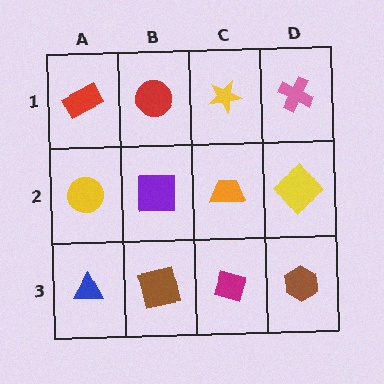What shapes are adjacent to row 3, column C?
An orange trapezoid (row 2, column C), a brown square (row 3, column B), a brown hexagon (row 3, column D).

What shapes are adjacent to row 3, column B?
A purple square (row 2, column B), a blue triangle (row 3, column A), a magenta diamond (row 3, column C).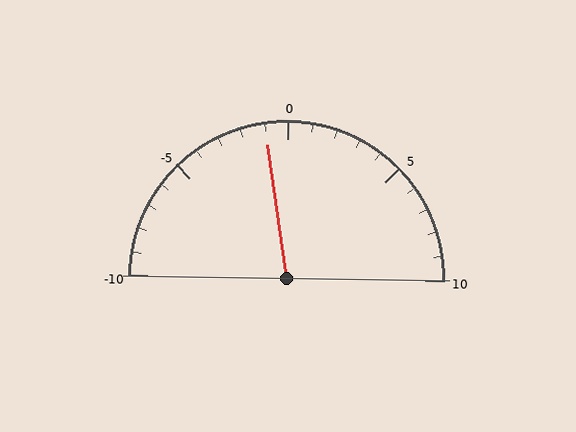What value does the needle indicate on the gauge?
The needle indicates approximately -1.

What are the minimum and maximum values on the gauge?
The gauge ranges from -10 to 10.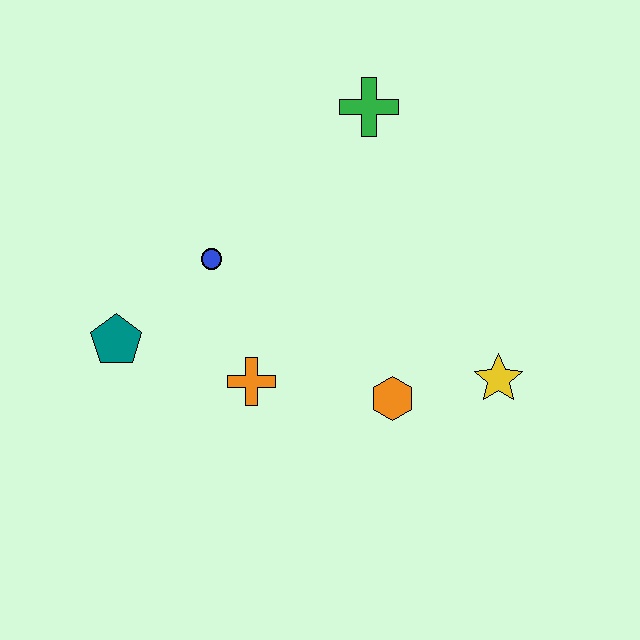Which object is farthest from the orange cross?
The green cross is farthest from the orange cross.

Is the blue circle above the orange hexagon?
Yes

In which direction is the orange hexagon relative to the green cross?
The orange hexagon is below the green cross.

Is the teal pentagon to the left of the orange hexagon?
Yes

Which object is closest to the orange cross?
The blue circle is closest to the orange cross.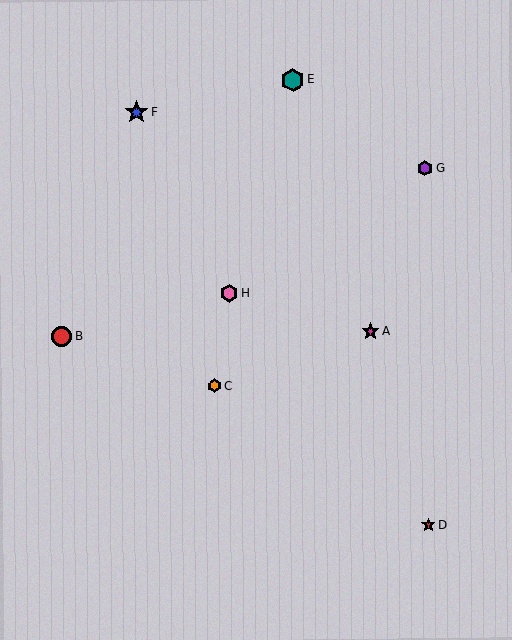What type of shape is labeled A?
Shape A is a magenta star.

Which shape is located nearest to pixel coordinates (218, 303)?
The pink hexagon (labeled H) at (229, 294) is nearest to that location.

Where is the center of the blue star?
The center of the blue star is at (137, 113).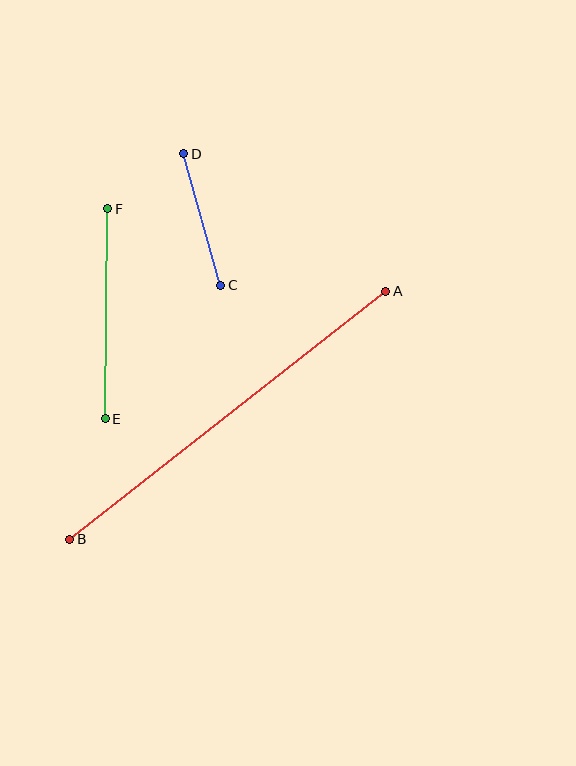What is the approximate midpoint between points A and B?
The midpoint is at approximately (228, 415) pixels.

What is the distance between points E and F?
The distance is approximately 210 pixels.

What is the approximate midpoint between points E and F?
The midpoint is at approximately (106, 314) pixels.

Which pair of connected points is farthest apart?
Points A and B are farthest apart.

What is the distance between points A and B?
The distance is approximately 402 pixels.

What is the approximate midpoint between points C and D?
The midpoint is at approximately (202, 220) pixels.